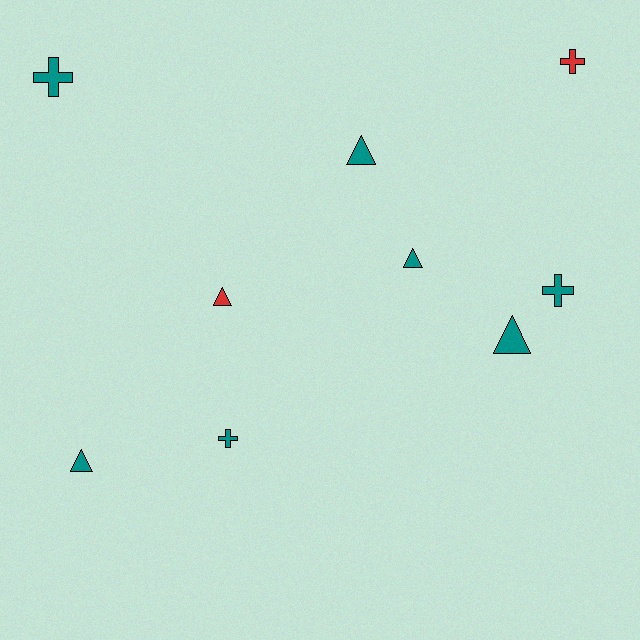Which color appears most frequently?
Teal, with 7 objects.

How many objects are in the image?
There are 9 objects.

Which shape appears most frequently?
Triangle, with 5 objects.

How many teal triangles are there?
There are 4 teal triangles.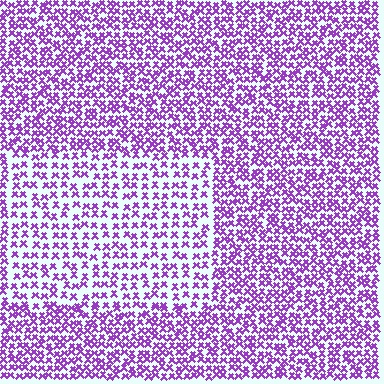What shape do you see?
I see a rectangle.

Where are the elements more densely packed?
The elements are more densely packed outside the rectangle boundary.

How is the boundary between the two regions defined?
The boundary is defined by a change in element density (approximately 1.7x ratio). All elements are the same color, size, and shape.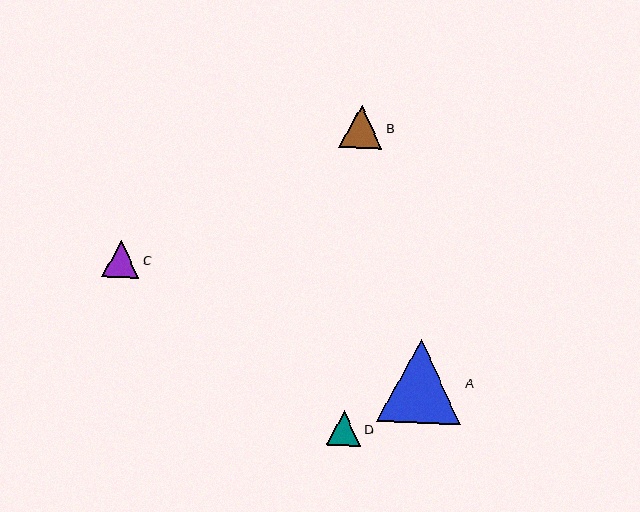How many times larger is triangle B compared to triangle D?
Triangle B is approximately 1.2 times the size of triangle D.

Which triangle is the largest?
Triangle A is the largest with a size of approximately 84 pixels.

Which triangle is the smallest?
Triangle D is the smallest with a size of approximately 34 pixels.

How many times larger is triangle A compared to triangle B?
Triangle A is approximately 2.0 times the size of triangle B.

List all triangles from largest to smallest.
From largest to smallest: A, B, C, D.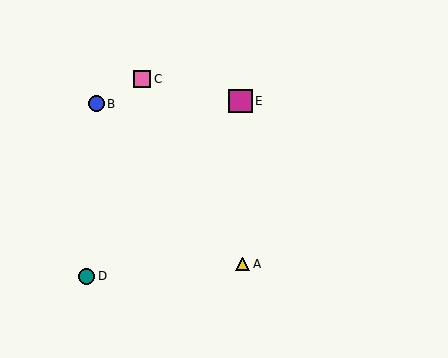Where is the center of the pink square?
The center of the pink square is at (142, 79).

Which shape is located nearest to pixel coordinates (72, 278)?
The teal circle (labeled D) at (86, 276) is nearest to that location.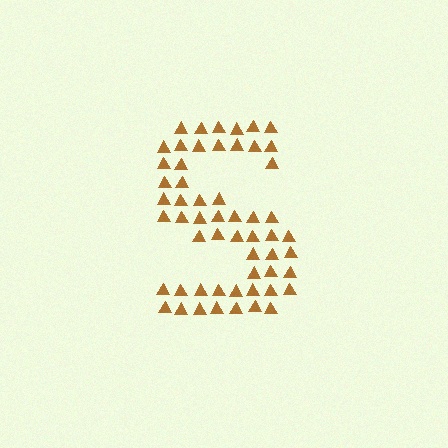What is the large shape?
The large shape is the letter S.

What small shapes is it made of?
It is made of small triangles.